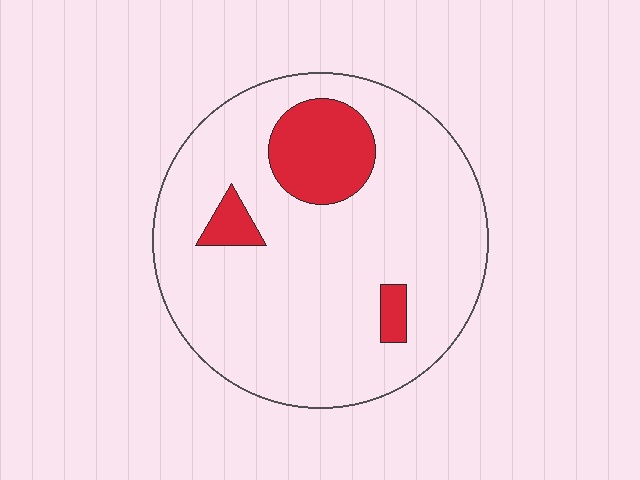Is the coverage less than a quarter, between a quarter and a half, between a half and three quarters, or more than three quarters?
Less than a quarter.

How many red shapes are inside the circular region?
3.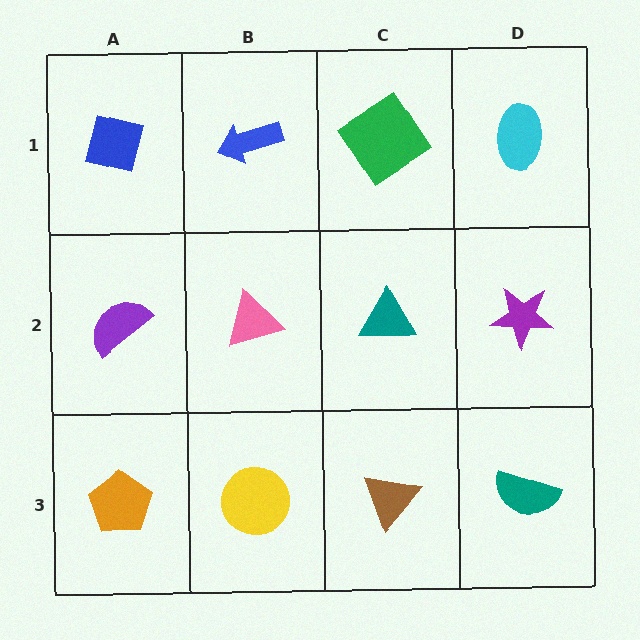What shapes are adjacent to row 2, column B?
A blue arrow (row 1, column B), a yellow circle (row 3, column B), a purple semicircle (row 2, column A), a teal triangle (row 2, column C).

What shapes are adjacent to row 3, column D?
A purple star (row 2, column D), a brown triangle (row 3, column C).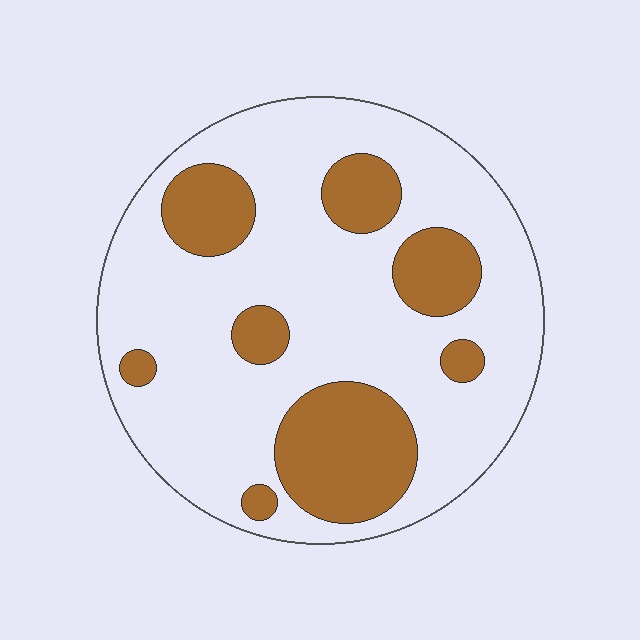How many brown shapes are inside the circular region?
8.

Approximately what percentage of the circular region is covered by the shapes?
Approximately 25%.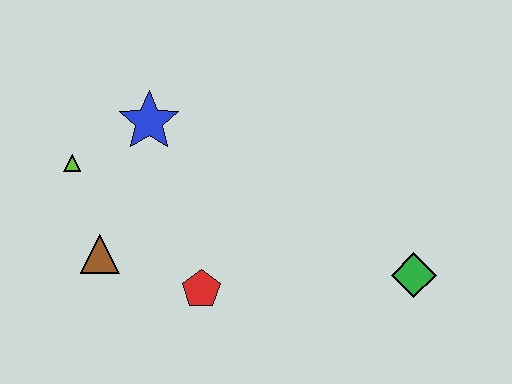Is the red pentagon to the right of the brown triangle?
Yes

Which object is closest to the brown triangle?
The lime triangle is closest to the brown triangle.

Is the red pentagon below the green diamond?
Yes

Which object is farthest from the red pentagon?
The green diamond is farthest from the red pentagon.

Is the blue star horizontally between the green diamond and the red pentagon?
No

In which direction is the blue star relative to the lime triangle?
The blue star is to the right of the lime triangle.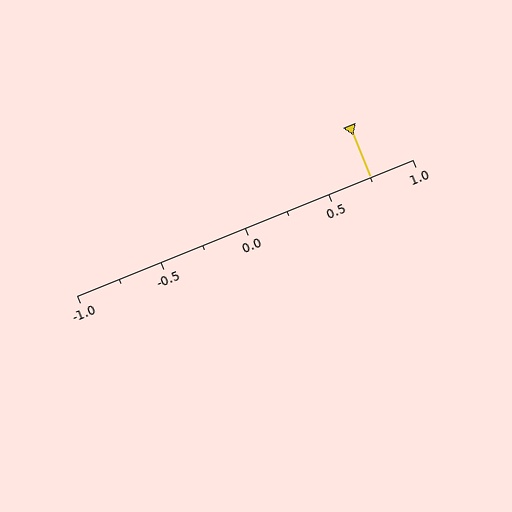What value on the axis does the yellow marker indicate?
The marker indicates approximately 0.75.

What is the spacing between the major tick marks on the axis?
The major ticks are spaced 0.5 apart.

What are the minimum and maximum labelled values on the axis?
The axis runs from -1.0 to 1.0.